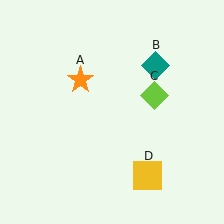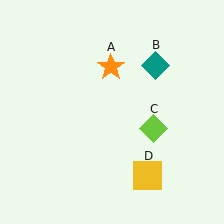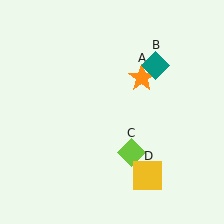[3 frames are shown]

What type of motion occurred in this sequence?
The orange star (object A), lime diamond (object C) rotated clockwise around the center of the scene.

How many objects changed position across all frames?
2 objects changed position: orange star (object A), lime diamond (object C).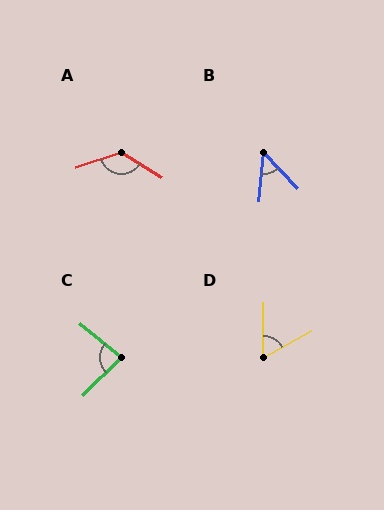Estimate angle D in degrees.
Approximately 61 degrees.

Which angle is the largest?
A, at approximately 130 degrees.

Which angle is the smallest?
B, at approximately 48 degrees.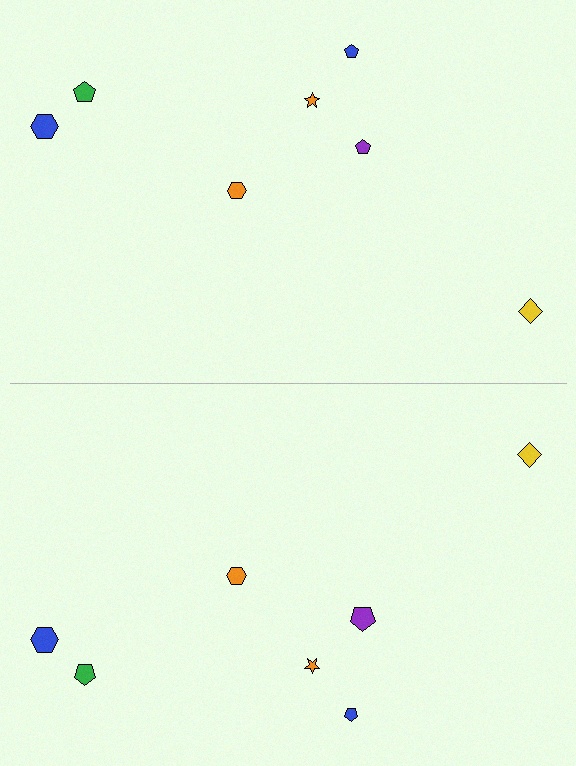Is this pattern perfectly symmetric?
No, the pattern is not perfectly symmetric. The purple pentagon on the bottom side has a different size than its mirror counterpart.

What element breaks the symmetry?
The purple pentagon on the bottom side has a different size than its mirror counterpart.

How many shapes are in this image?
There are 14 shapes in this image.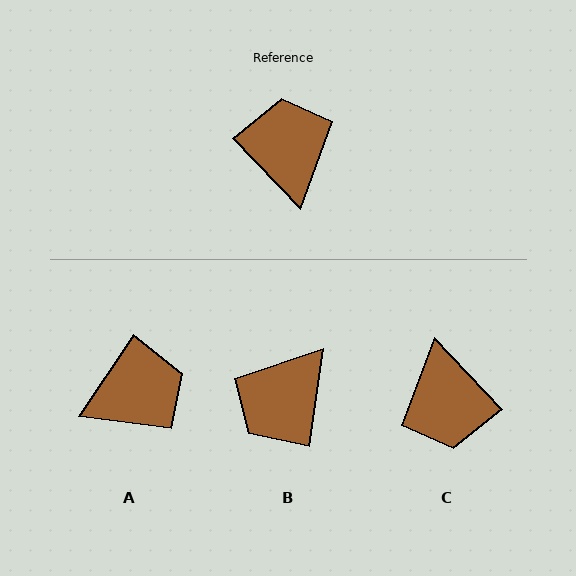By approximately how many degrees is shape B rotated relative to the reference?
Approximately 129 degrees counter-clockwise.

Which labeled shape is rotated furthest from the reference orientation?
C, about 180 degrees away.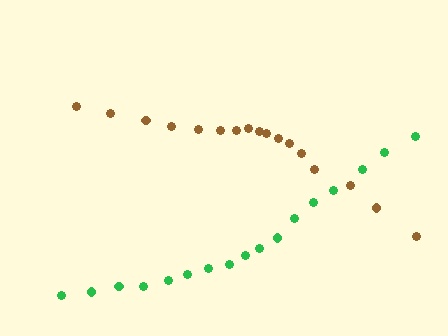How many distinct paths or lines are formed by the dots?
There are 2 distinct paths.